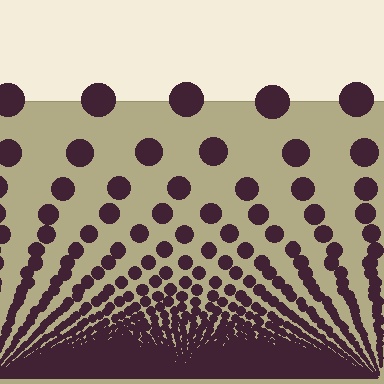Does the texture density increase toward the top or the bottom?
Density increases toward the bottom.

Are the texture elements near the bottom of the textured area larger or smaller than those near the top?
Smaller. The gradient is inverted — elements near the bottom are smaller and denser.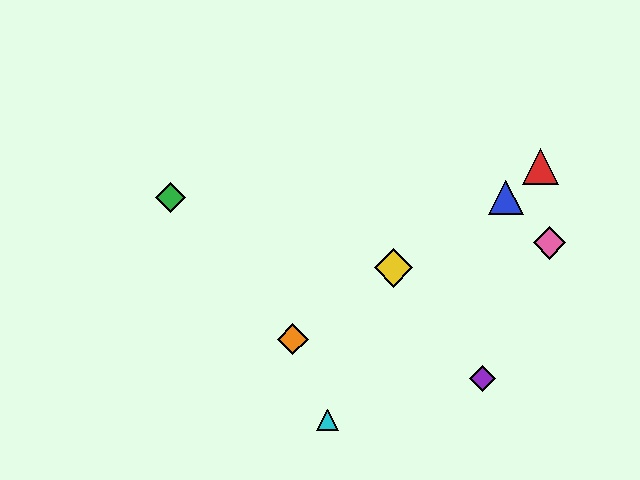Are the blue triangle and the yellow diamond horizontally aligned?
No, the blue triangle is at y≈197 and the yellow diamond is at y≈268.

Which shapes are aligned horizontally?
The blue triangle, the green diamond are aligned horizontally.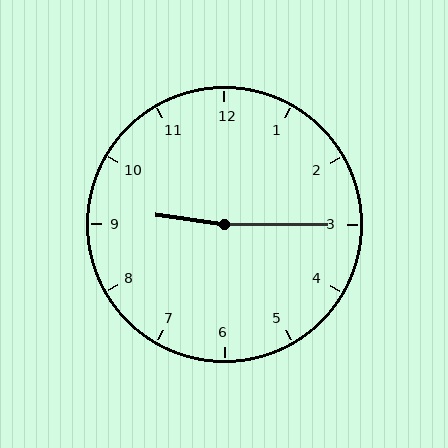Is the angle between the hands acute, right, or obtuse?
It is obtuse.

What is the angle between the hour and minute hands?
Approximately 172 degrees.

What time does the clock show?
9:15.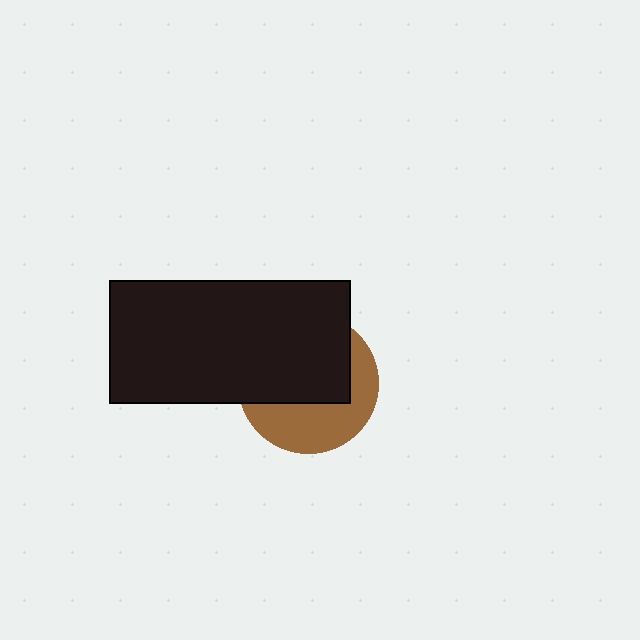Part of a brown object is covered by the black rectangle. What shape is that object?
It is a circle.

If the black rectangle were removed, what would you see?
You would see the complete brown circle.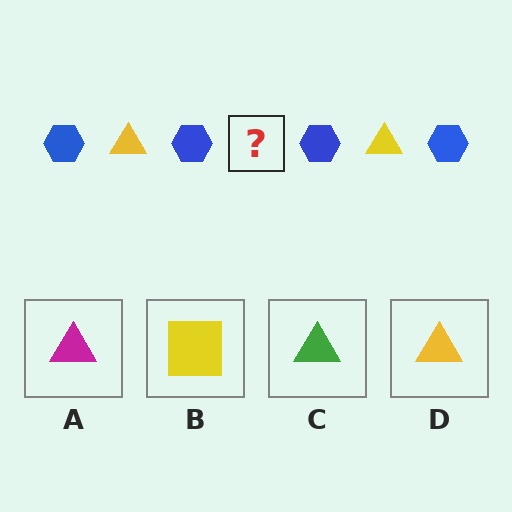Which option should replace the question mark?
Option D.